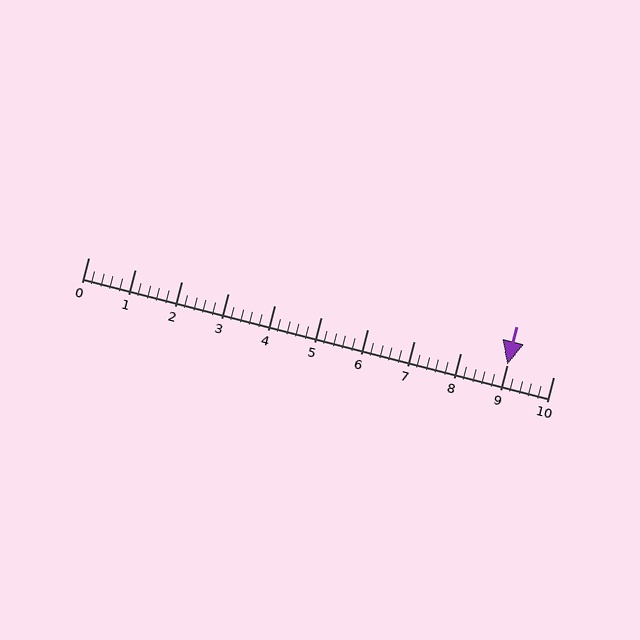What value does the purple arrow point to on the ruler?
The purple arrow points to approximately 9.0.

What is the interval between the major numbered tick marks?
The major tick marks are spaced 1 units apart.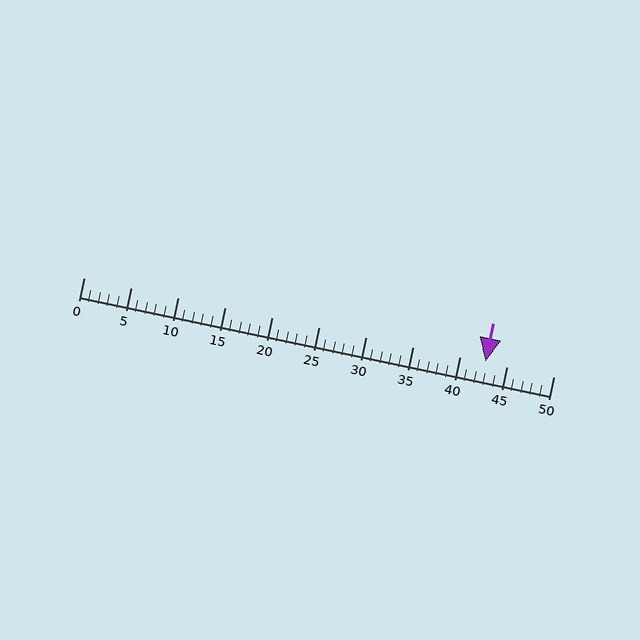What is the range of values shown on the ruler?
The ruler shows values from 0 to 50.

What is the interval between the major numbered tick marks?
The major tick marks are spaced 5 units apart.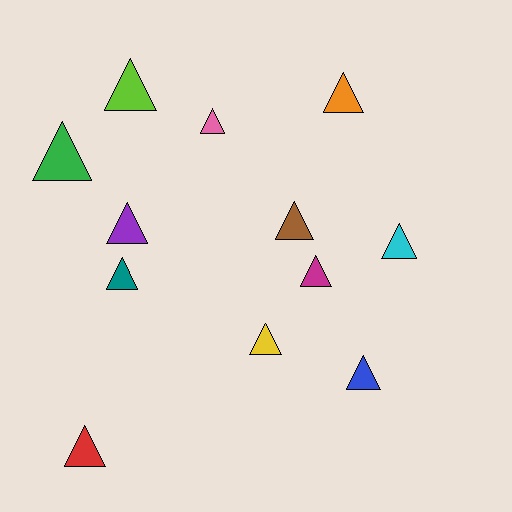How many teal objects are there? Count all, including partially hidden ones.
There is 1 teal object.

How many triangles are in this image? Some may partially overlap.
There are 12 triangles.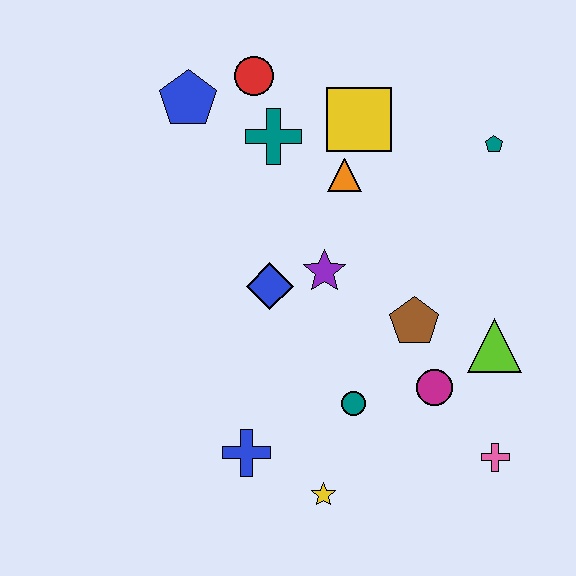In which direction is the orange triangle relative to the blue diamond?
The orange triangle is above the blue diamond.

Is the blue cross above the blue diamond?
No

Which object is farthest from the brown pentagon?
The blue pentagon is farthest from the brown pentagon.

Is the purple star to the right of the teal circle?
No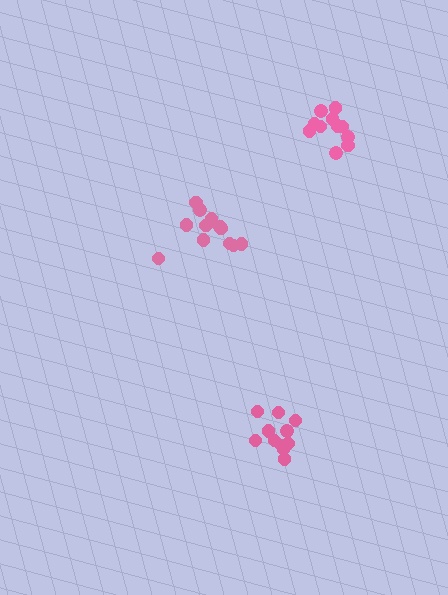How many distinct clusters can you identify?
There are 3 distinct clusters.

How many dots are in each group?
Group 1: 12 dots, Group 2: 11 dots, Group 3: 11 dots (34 total).